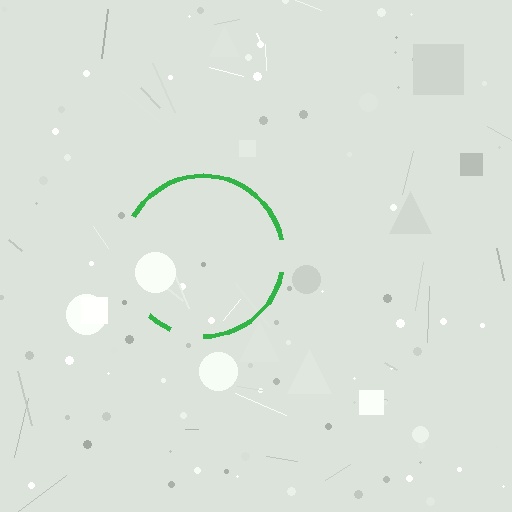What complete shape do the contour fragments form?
The contour fragments form a circle.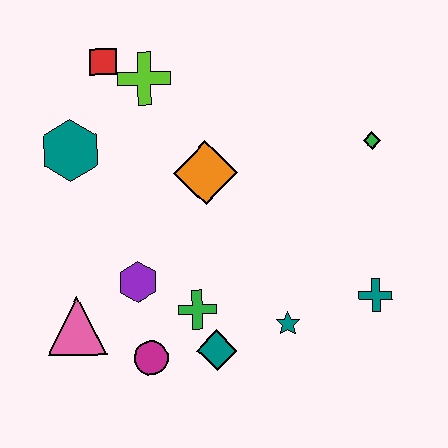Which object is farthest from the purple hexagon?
The green diamond is farthest from the purple hexagon.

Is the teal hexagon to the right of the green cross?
No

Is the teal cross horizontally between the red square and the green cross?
No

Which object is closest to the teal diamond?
The green cross is closest to the teal diamond.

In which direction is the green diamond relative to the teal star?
The green diamond is above the teal star.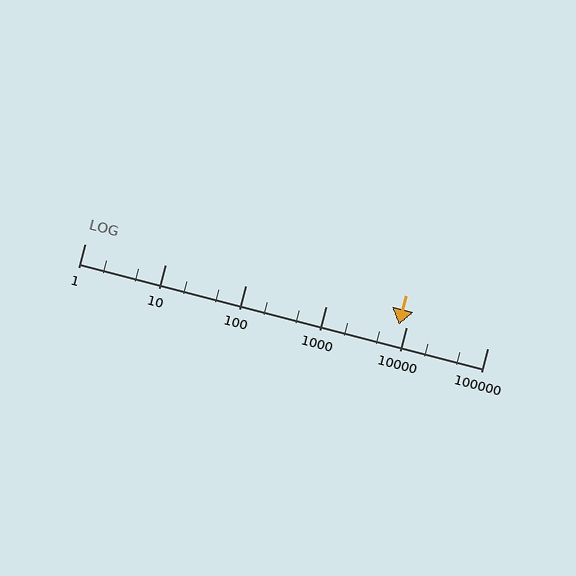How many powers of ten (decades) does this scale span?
The scale spans 5 decades, from 1 to 100000.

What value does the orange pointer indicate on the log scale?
The pointer indicates approximately 7900.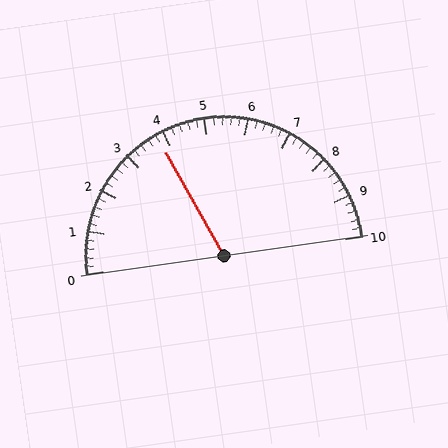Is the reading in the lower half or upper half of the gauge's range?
The reading is in the lower half of the range (0 to 10).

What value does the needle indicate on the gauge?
The needle indicates approximately 3.8.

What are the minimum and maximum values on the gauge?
The gauge ranges from 0 to 10.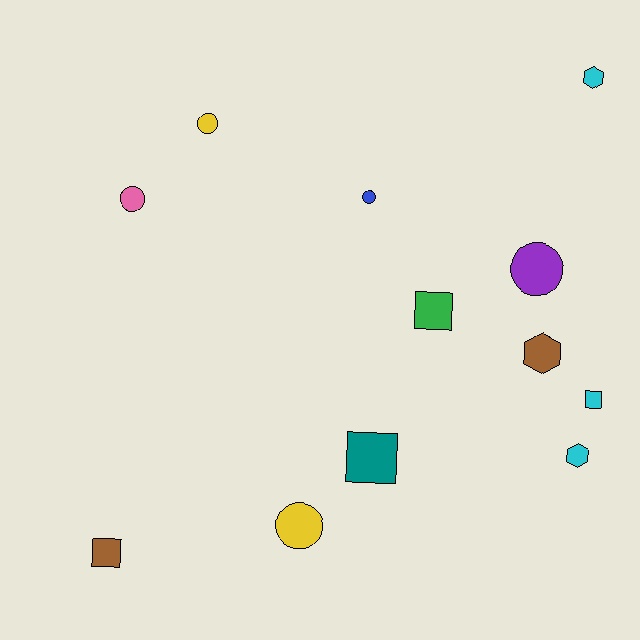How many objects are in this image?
There are 12 objects.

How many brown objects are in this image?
There are 2 brown objects.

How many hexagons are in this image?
There are 3 hexagons.